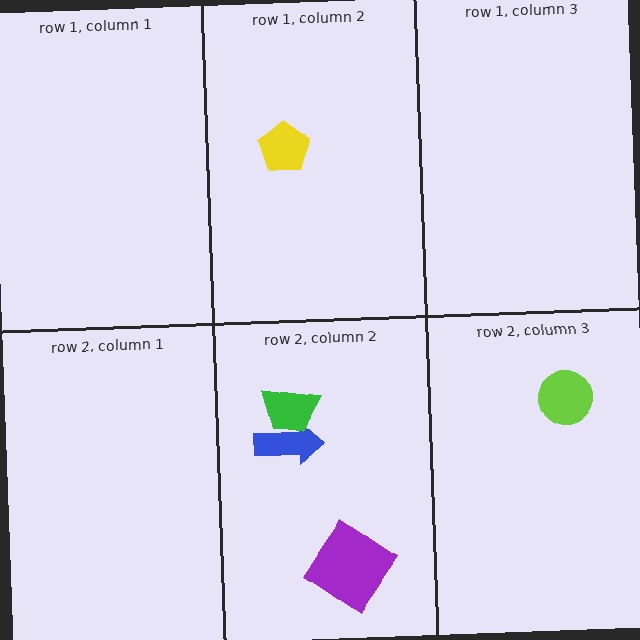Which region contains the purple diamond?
The row 2, column 2 region.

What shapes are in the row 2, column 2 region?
The purple diamond, the blue arrow, the green trapezoid.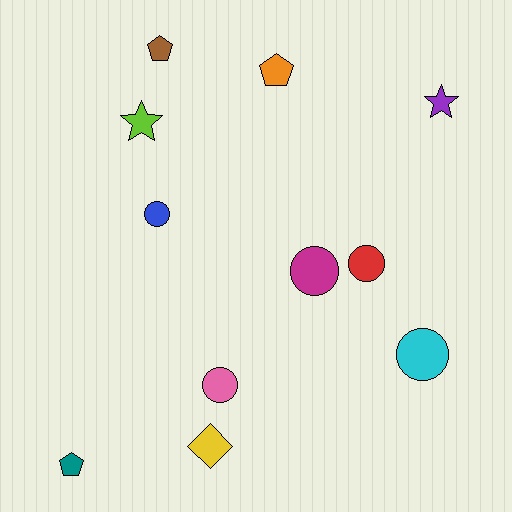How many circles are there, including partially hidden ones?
There are 5 circles.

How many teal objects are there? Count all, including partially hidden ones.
There is 1 teal object.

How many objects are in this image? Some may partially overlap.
There are 11 objects.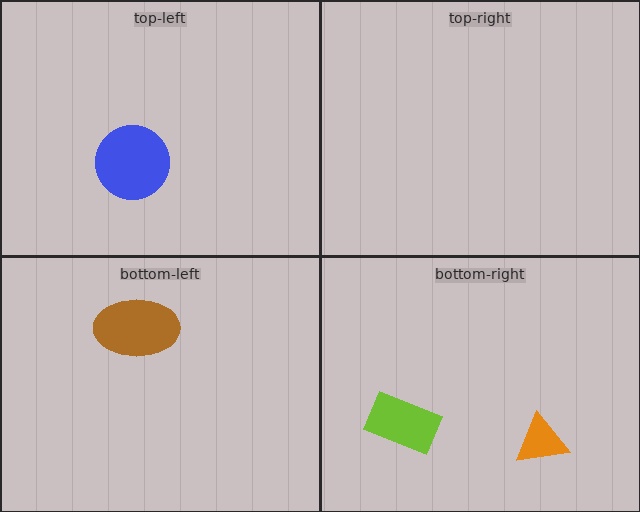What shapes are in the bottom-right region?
The lime rectangle, the orange triangle.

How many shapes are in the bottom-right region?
2.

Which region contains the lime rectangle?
The bottom-right region.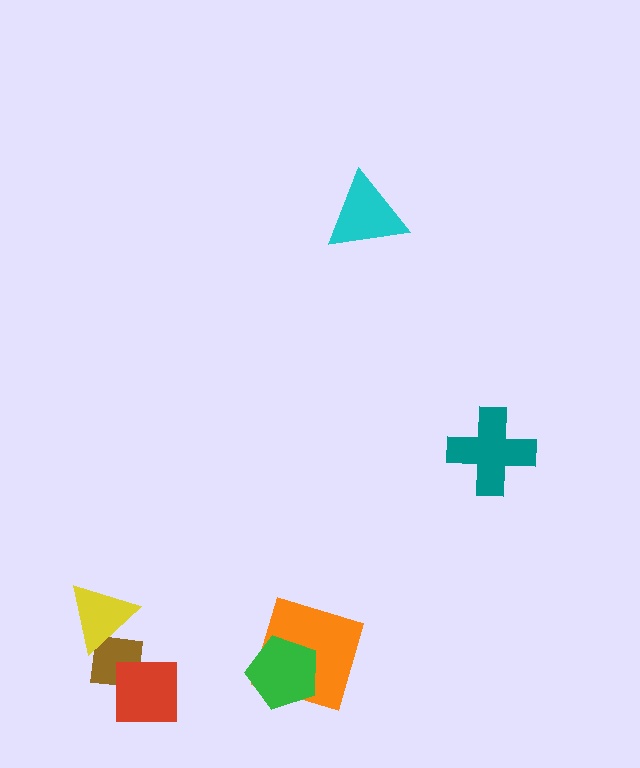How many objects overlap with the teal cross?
0 objects overlap with the teal cross.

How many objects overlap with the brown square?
2 objects overlap with the brown square.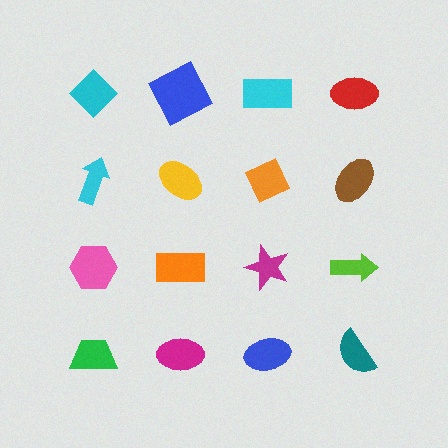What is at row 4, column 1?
A green trapezoid.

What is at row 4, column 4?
A teal semicircle.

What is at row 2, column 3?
An orange diamond.